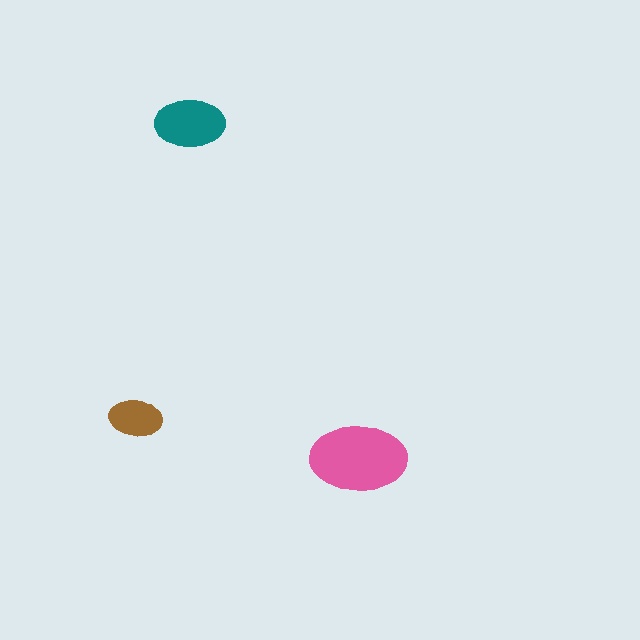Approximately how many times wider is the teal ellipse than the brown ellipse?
About 1.5 times wider.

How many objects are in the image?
There are 3 objects in the image.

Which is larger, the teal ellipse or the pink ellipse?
The pink one.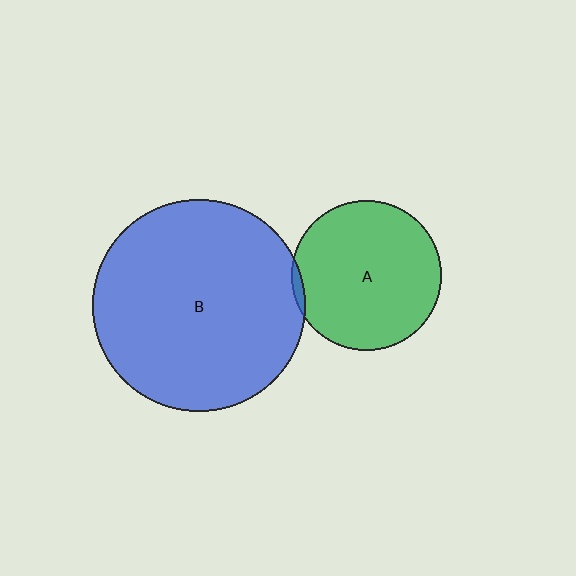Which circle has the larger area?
Circle B (blue).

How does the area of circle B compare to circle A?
Approximately 2.0 times.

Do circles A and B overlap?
Yes.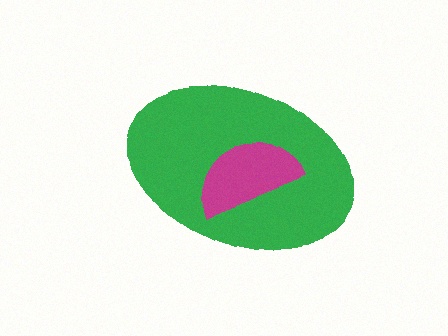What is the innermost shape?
The magenta semicircle.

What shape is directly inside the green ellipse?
The magenta semicircle.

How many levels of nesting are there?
2.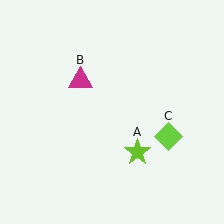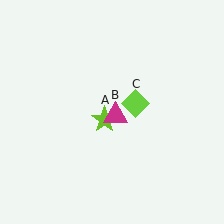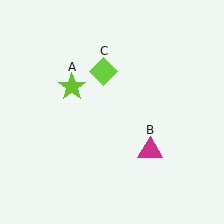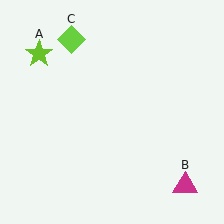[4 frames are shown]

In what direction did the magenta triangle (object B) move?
The magenta triangle (object B) moved down and to the right.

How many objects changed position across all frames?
3 objects changed position: lime star (object A), magenta triangle (object B), lime diamond (object C).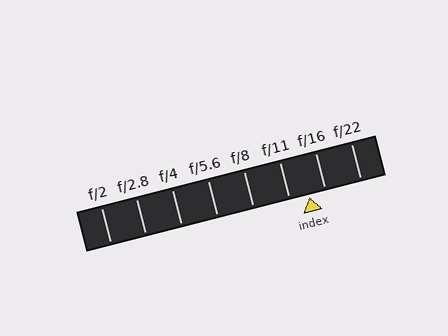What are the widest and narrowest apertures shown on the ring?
The widest aperture shown is f/2 and the narrowest is f/22.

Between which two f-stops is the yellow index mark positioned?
The index mark is between f/11 and f/16.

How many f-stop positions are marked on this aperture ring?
There are 8 f-stop positions marked.